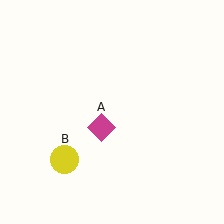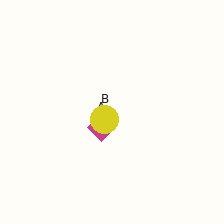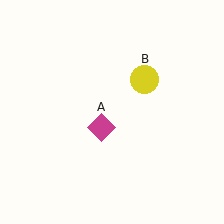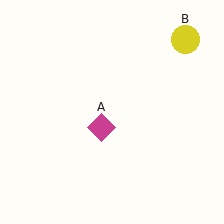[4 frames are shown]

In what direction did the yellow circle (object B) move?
The yellow circle (object B) moved up and to the right.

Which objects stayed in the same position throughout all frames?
Magenta diamond (object A) remained stationary.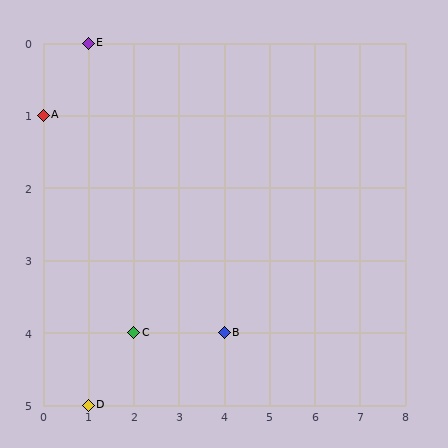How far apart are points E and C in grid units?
Points E and C are 1 column and 4 rows apart (about 4.1 grid units diagonally).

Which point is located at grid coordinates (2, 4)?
Point C is at (2, 4).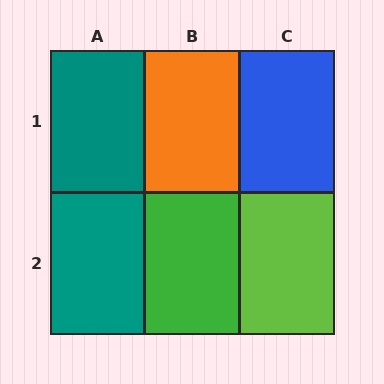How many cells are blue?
1 cell is blue.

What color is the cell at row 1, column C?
Blue.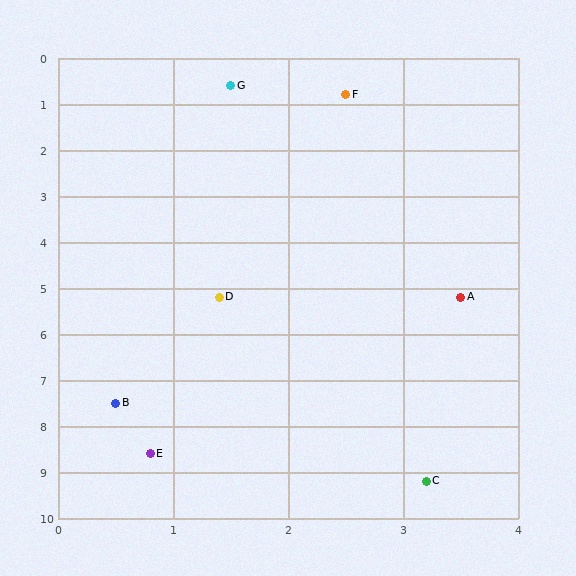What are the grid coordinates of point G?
Point G is at approximately (1.5, 0.6).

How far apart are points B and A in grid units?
Points B and A are about 3.8 grid units apart.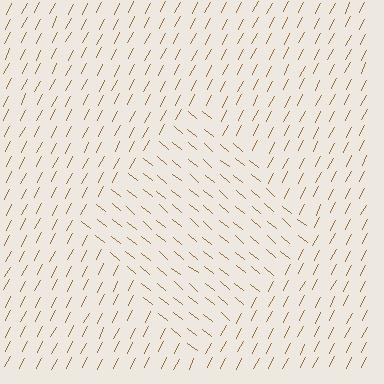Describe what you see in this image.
The image is filled with small brown line segments. A diamond region in the image has lines oriented differently from the surrounding lines, creating a visible texture boundary.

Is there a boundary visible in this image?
Yes, there is a texture boundary formed by a change in line orientation.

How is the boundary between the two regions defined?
The boundary is defined purely by a change in line orientation (approximately 78 degrees difference). All lines are the same color and thickness.